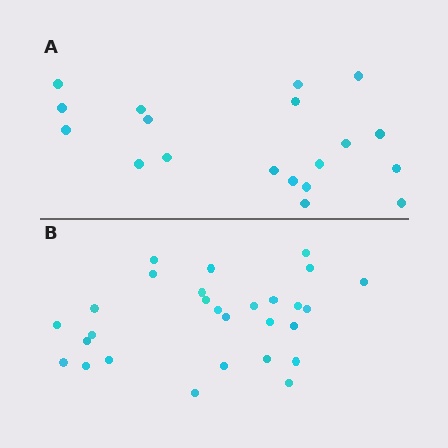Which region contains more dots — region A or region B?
Region B (the bottom region) has more dots.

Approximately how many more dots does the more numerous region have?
Region B has roughly 8 or so more dots than region A.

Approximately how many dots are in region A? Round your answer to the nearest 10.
About 20 dots. (The exact count is 19, which rounds to 20.)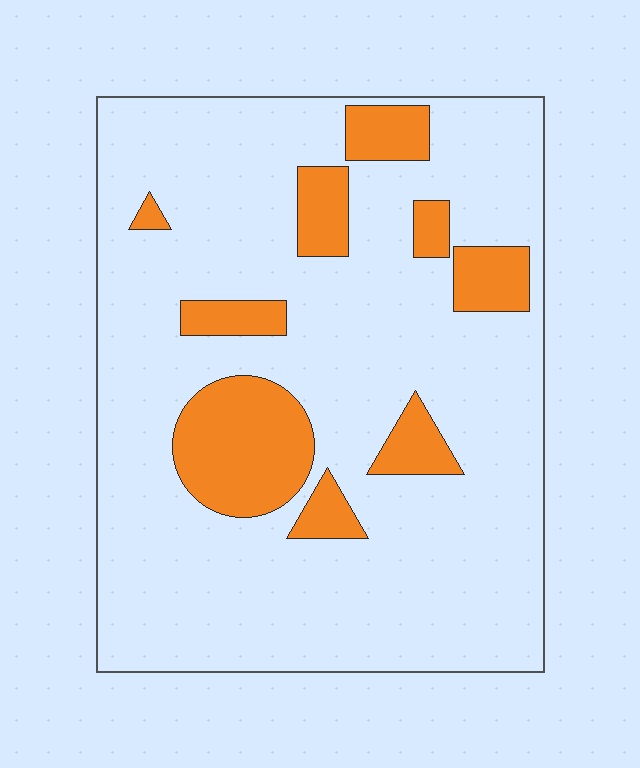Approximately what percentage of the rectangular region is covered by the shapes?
Approximately 15%.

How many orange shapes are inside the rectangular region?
9.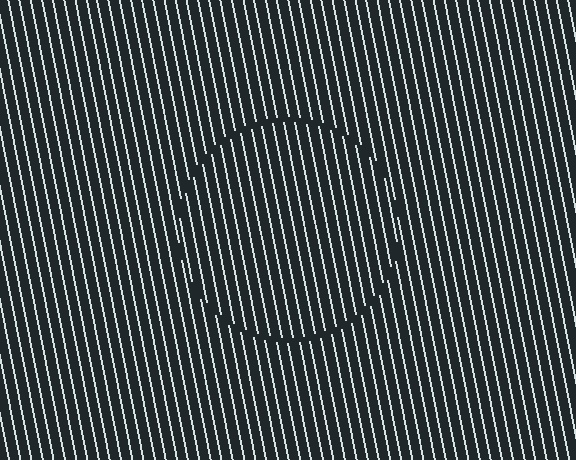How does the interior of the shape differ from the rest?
The interior of the shape contains the same grating, shifted by half a period — the contour is defined by the phase discontinuity where line-ends from the inner and outer gratings abut.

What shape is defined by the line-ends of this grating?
An illusory circle. The interior of the shape contains the same grating, shifted by half a period — the contour is defined by the phase discontinuity where line-ends from the inner and outer gratings abut.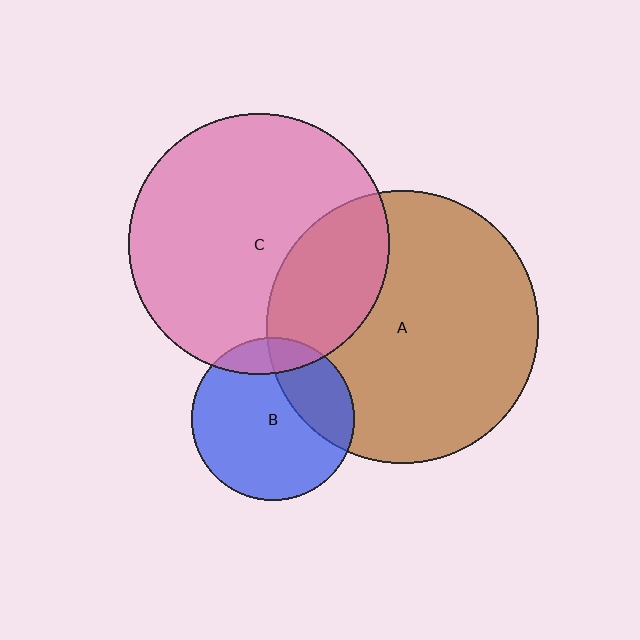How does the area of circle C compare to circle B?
Approximately 2.5 times.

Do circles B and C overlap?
Yes.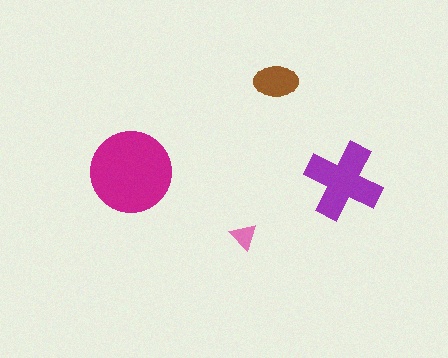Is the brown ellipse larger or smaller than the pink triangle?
Larger.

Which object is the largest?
The magenta circle.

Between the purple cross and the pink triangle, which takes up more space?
The purple cross.